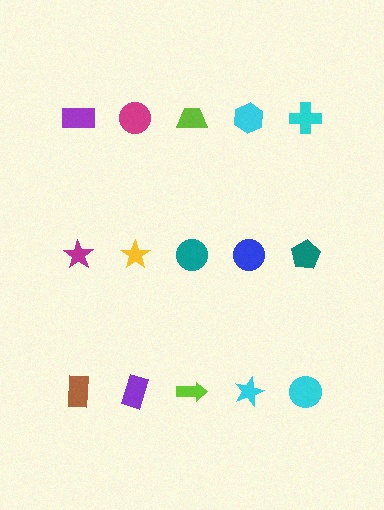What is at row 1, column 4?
A cyan hexagon.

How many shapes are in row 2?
5 shapes.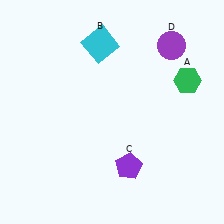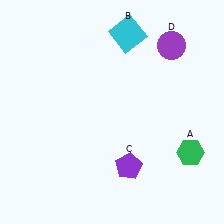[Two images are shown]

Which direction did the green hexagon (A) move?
The green hexagon (A) moved down.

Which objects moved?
The objects that moved are: the green hexagon (A), the cyan square (B).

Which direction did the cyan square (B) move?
The cyan square (B) moved right.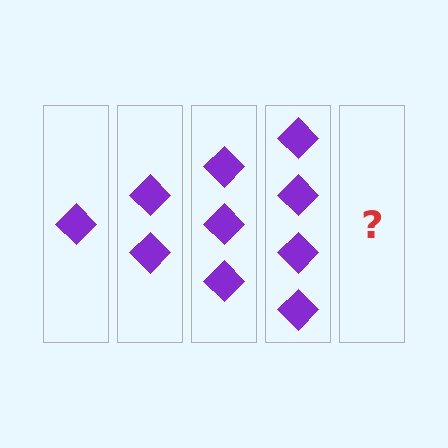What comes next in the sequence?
The next element should be 5 diamonds.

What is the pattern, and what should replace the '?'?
The pattern is that each step adds one more diamond. The '?' should be 5 diamonds.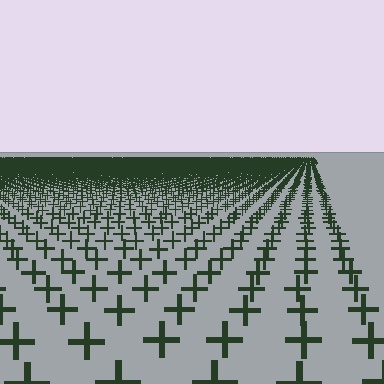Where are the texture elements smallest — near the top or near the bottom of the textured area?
Near the top.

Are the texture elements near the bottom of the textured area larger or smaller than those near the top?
Larger. Near the bottom, elements are closer to the viewer and appear at a bigger on-screen size.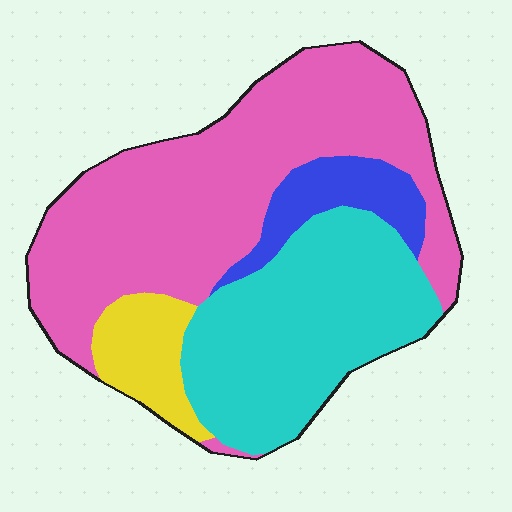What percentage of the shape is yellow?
Yellow covers around 10% of the shape.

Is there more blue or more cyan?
Cyan.